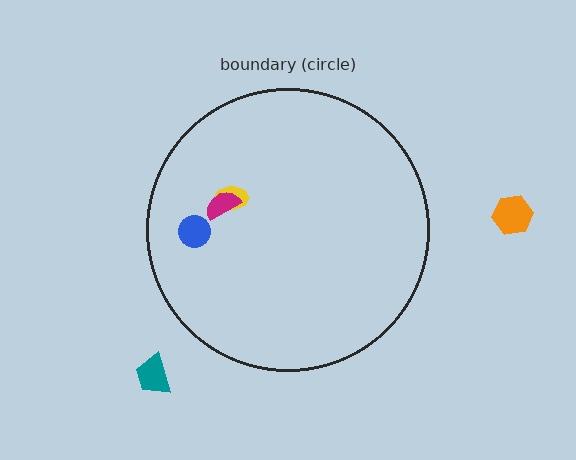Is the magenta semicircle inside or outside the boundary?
Inside.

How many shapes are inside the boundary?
3 inside, 2 outside.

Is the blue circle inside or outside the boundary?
Inside.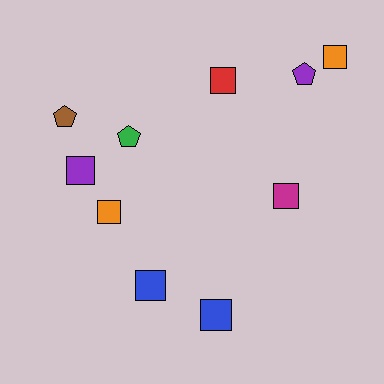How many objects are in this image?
There are 10 objects.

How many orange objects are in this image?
There are 2 orange objects.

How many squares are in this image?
There are 7 squares.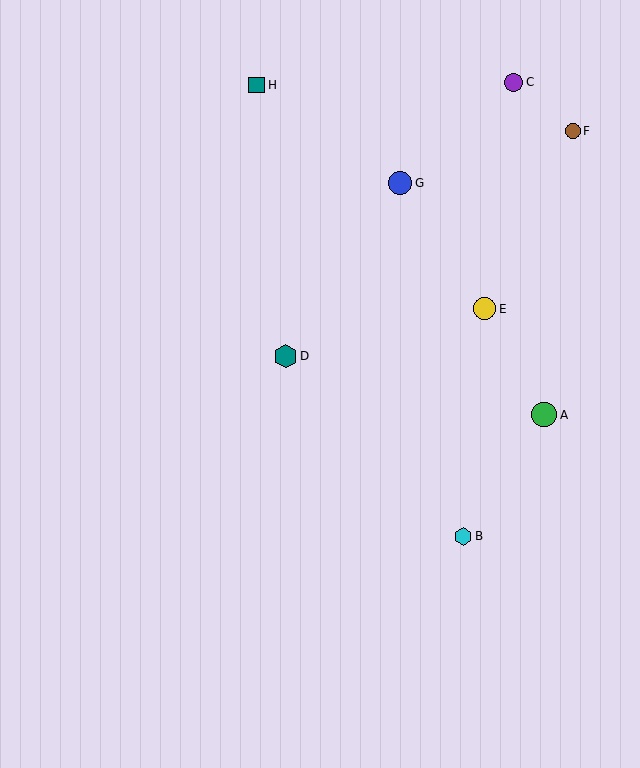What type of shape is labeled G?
Shape G is a blue circle.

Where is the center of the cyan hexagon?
The center of the cyan hexagon is at (463, 536).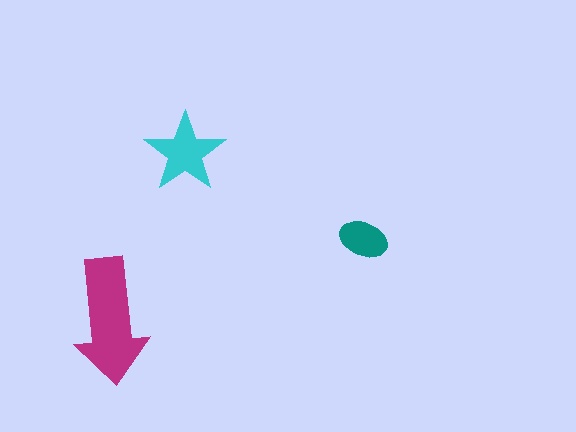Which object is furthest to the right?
The teal ellipse is rightmost.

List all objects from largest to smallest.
The magenta arrow, the cyan star, the teal ellipse.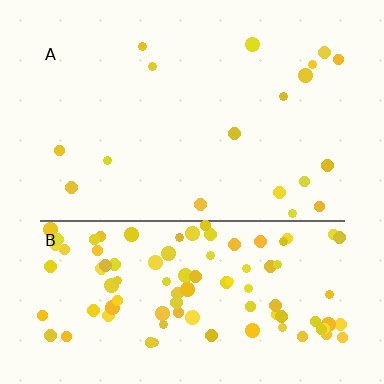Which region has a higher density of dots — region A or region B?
B (the bottom).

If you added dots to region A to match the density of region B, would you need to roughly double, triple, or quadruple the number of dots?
Approximately quadruple.